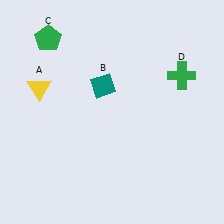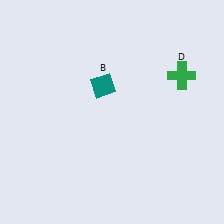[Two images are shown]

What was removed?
The yellow triangle (A), the green pentagon (C) were removed in Image 2.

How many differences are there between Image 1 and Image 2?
There are 2 differences between the two images.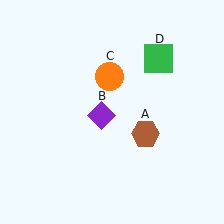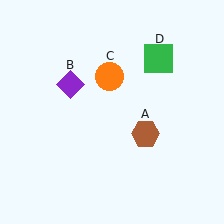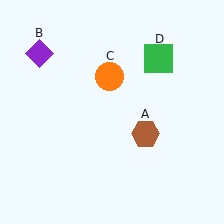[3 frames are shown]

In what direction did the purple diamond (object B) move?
The purple diamond (object B) moved up and to the left.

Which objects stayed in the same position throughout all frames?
Brown hexagon (object A) and orange circle (object C) and green square (object D) remained stationary.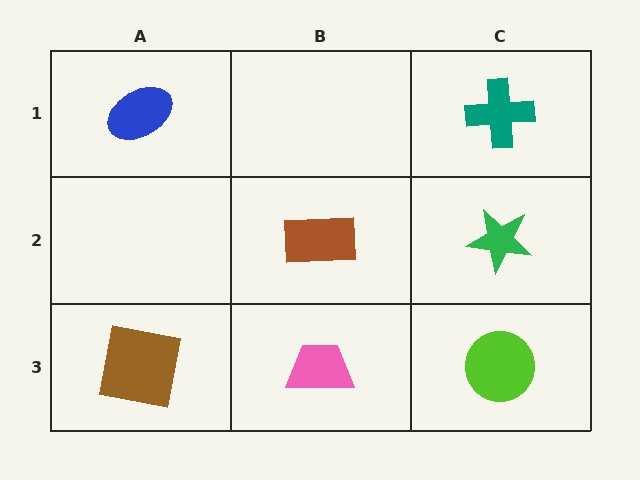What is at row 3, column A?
A brown square.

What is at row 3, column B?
A pink trapezoid.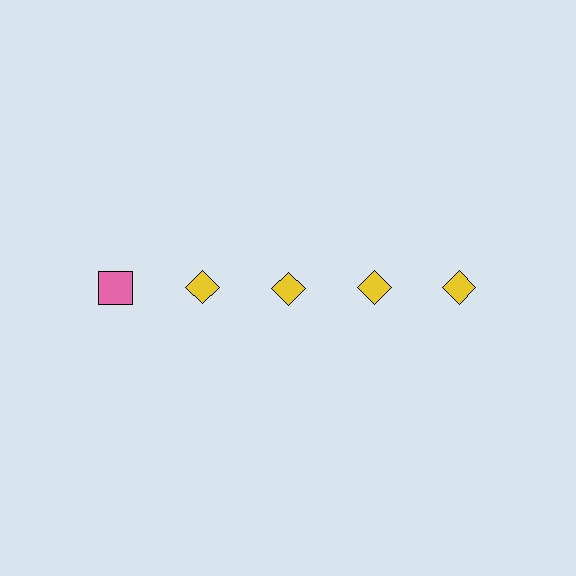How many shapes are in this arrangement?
There are 5 shapes arranged in a grid pattern.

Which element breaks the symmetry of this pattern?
The pink square in the top row, leftmost column breaks the symmetry. All other shapes are yellow diamonds.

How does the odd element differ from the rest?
It differs in both color (pink instead of yellow) and shape (square instead of diamond).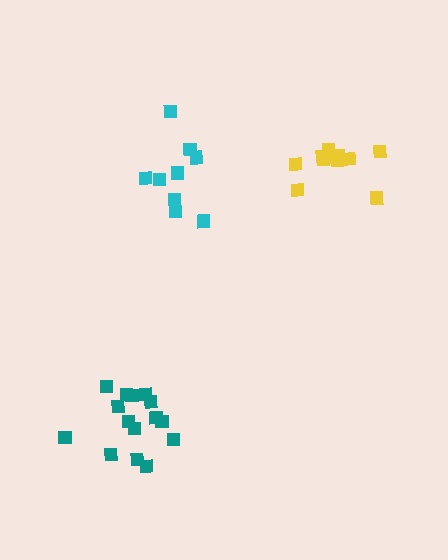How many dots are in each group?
Group 1: 9 dots, Group 2: 11 dots, Group 3: 15 dots (35 total).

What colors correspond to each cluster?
The clusters are colored: cyan, yellow, teal.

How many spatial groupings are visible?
There are 3 spatial groupings.